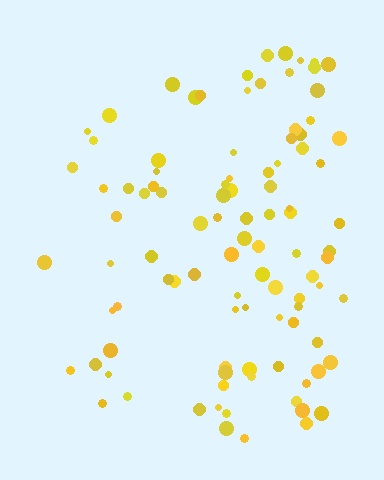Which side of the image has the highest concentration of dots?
The right.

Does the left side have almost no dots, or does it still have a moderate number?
Still a moderate number, just noticeably fewer than the right.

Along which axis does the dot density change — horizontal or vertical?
Horizontal.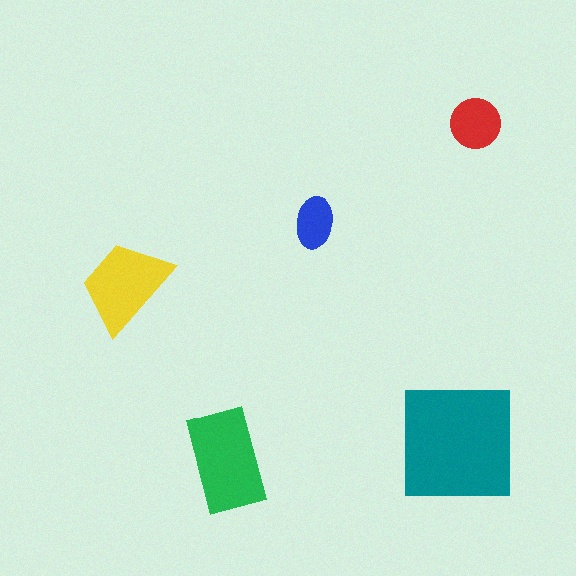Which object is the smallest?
The blue ellipse.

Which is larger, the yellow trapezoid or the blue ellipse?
The yellow trapezoid.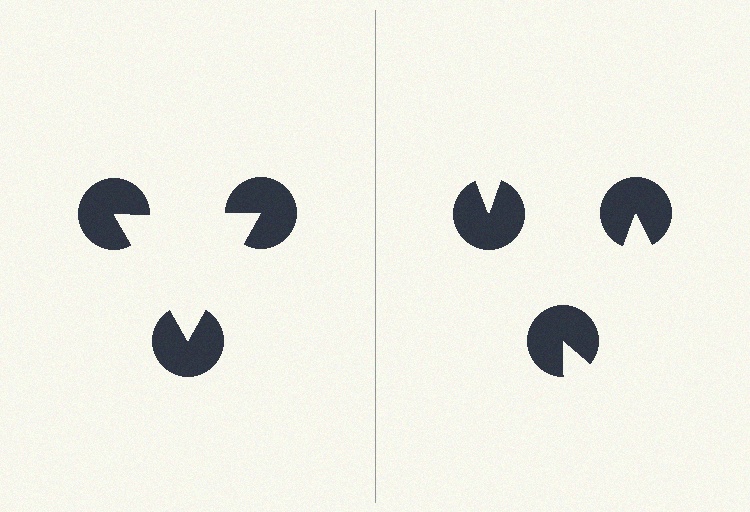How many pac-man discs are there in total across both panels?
6 — 3 on each side.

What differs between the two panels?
The pac-man discs are positioned identically on both sides; only the wedge orientations differ. On the left they align to a triangle; on the right they are misaligned.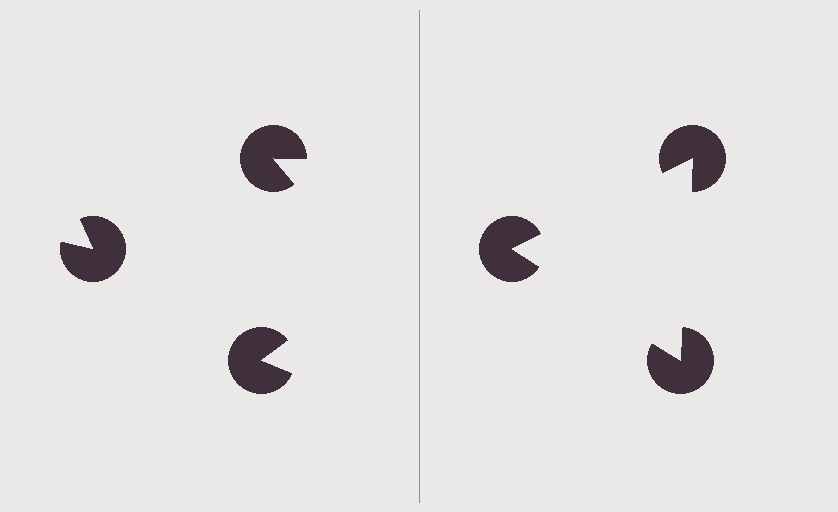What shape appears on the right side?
An illusory triangle.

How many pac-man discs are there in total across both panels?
6 — 3 on each side.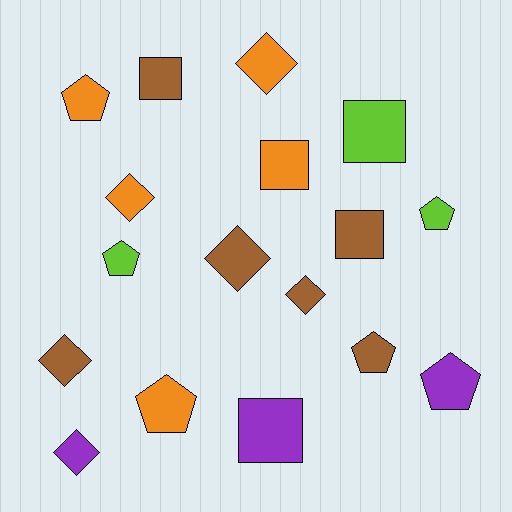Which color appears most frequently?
Brown, with 6 objects.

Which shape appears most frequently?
Pentagon, with 6 objects.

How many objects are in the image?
There are 17 objects.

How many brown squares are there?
There are 2 brown squares.